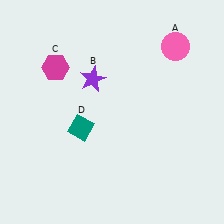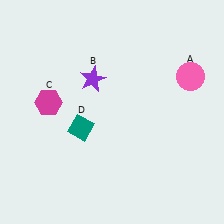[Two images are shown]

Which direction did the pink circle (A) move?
The pink circle (A) moved down.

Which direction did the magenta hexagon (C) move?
The magenta hexagon (C) moved down.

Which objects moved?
The objects that moved are: the pink circle (A), the magenta hexagon (C).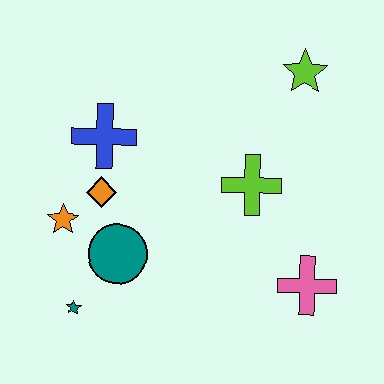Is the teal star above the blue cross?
No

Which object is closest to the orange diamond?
The orange star is closest to the orange diamond.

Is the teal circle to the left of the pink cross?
Yes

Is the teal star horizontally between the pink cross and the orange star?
Yes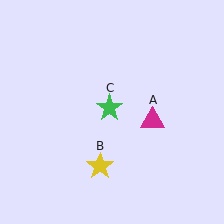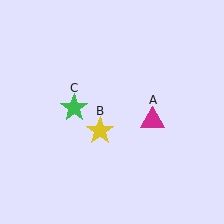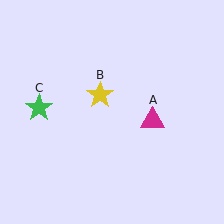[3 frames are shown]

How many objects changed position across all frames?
2 objects changed position: yellow star (object B), green star (object C).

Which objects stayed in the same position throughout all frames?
Magenta triangle (object A) remained stationary.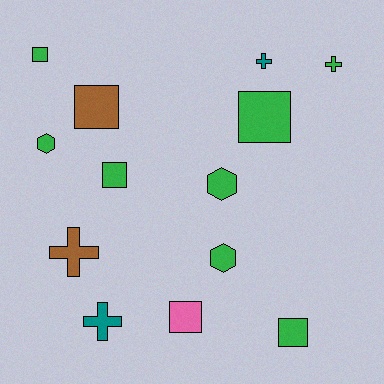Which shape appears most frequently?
Square, with 6 objects.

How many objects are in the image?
There are 13 objects.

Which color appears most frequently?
Green, with 8 objects.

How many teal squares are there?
There are no teal squares.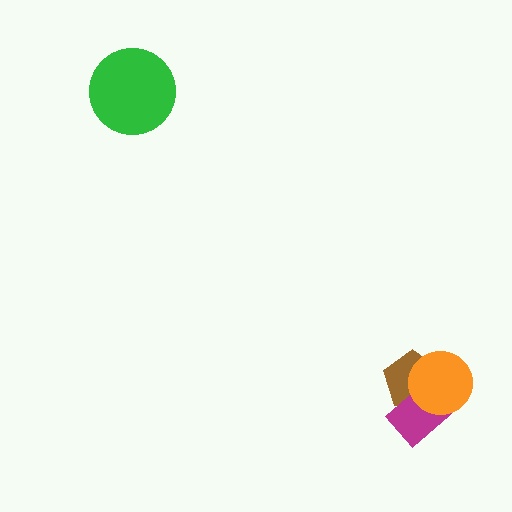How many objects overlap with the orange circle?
2 objects overlap with the orange circle.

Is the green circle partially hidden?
No, no other shape covers it.